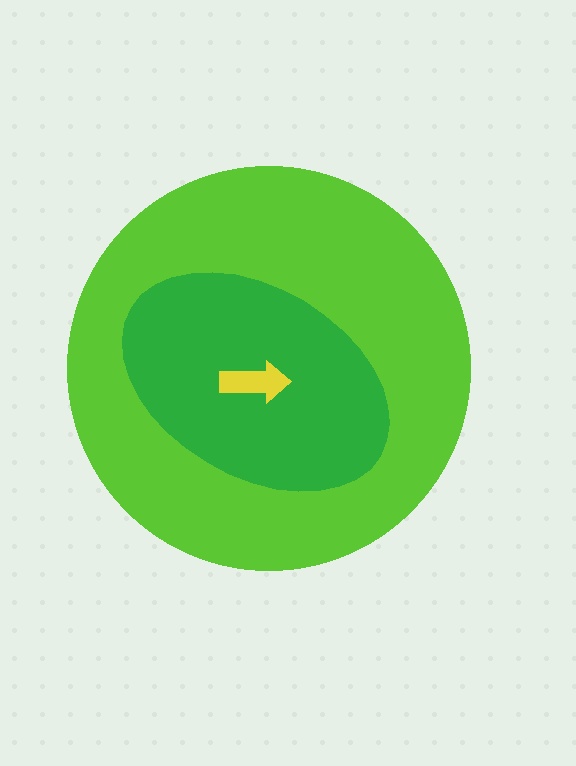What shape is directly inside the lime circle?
The green ellipse.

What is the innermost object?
The yellow arrow.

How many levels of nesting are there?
3.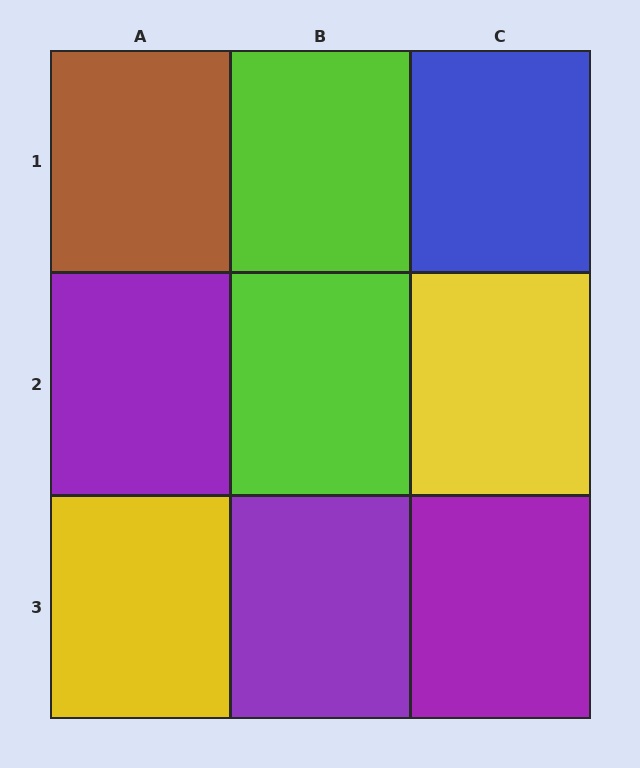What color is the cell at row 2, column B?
Lime.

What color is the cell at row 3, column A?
Yellow.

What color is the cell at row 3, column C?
Purple.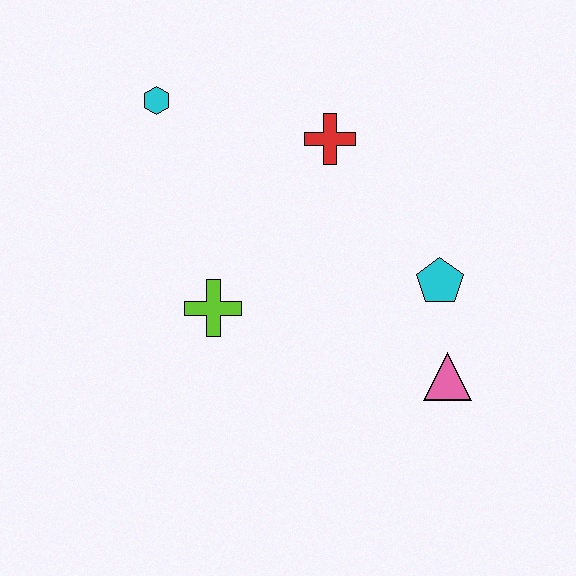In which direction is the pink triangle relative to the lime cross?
The pink triangle is to the right of the lime cross.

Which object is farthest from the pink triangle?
The cyan hexagon is farthest from the pink triangle.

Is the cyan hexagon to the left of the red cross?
Yes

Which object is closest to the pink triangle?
The cyan pentagon is closest to the pink triangle.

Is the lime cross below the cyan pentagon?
Yes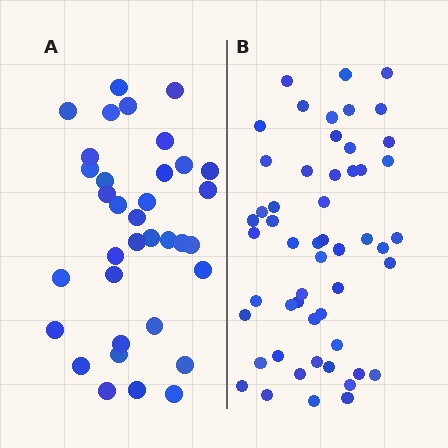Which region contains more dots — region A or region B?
Region B (the right region) has more dots.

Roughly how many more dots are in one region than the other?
Region B has approximately 20 more dots than region A.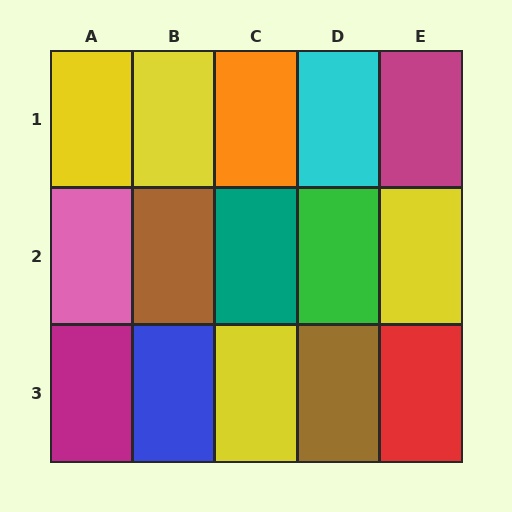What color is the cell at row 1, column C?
Orange.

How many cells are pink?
1 cell is pink.